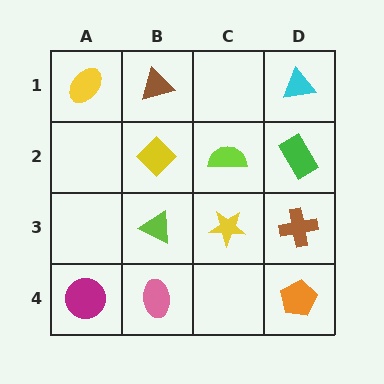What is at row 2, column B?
A yellow diamond.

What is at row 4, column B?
A pink ellipse.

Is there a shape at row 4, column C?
No, that cell is empty.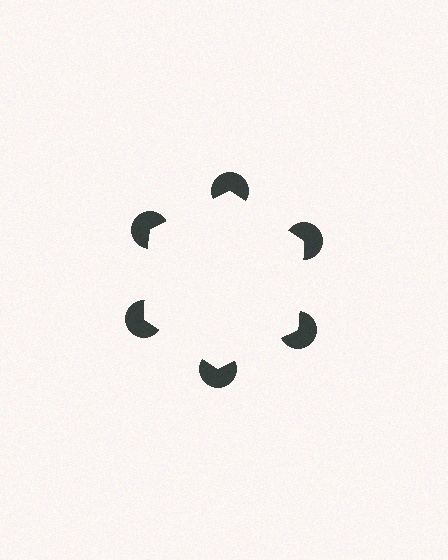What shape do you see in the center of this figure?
An illusory hexagon — its edges are inferred from the aligned wedge cuts in the pac-man discs, not physically drawn.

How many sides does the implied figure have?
6 sides.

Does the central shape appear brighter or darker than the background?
It typically appears slightly brighter than the background, even though no actual brightness change is drawn.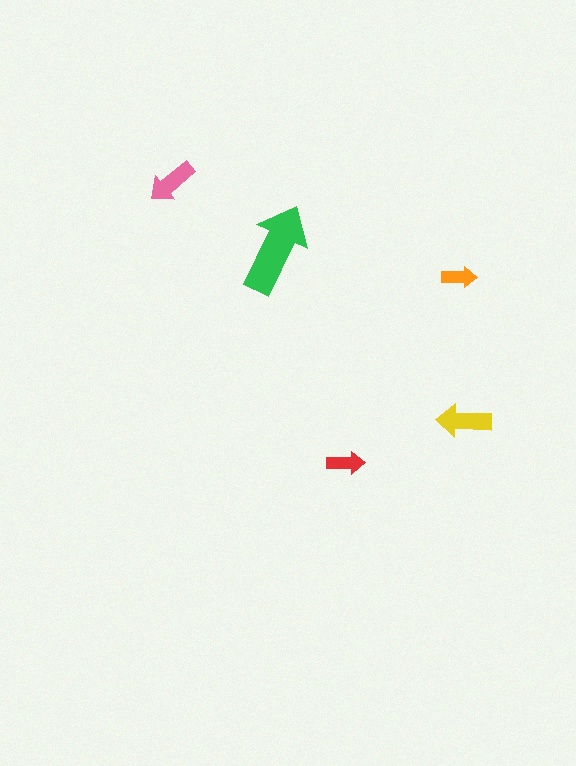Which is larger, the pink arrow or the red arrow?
The pink one.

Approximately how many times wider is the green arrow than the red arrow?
About 2.5 times wider.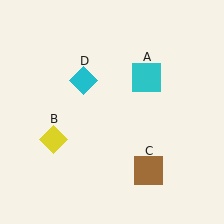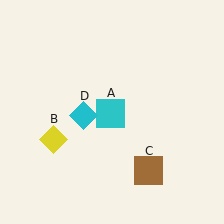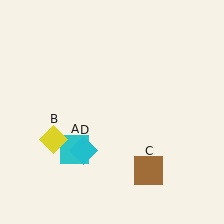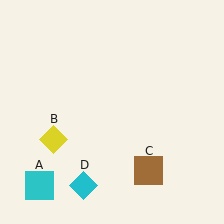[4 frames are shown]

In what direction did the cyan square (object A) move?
The cyan square (object A) moved down and to the left.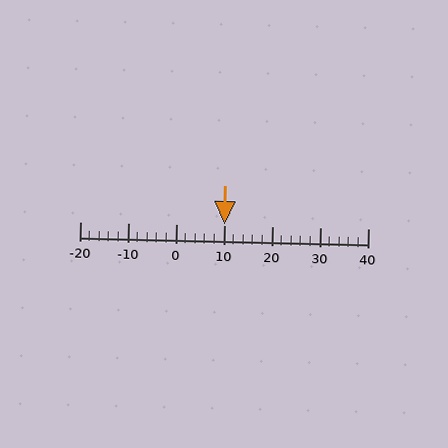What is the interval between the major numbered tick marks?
The major tick marks are spaced 10 units apart.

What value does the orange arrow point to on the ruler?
The orange arrow points to approximately 10.